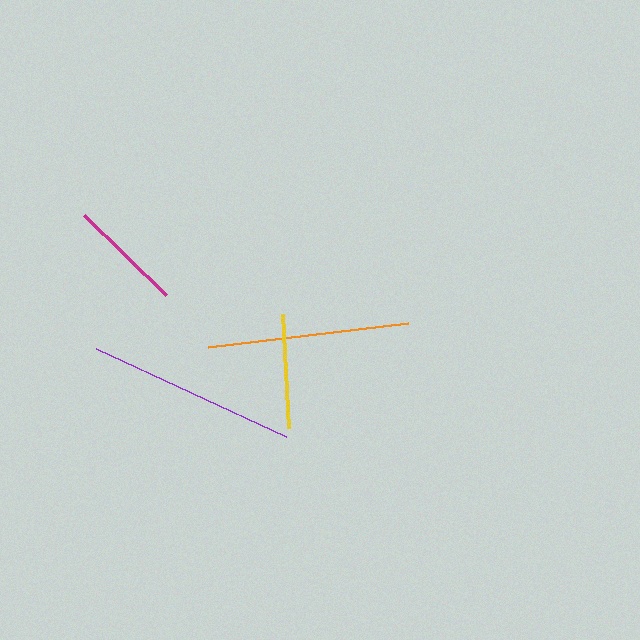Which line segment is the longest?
The purple line is the longest at approximately 210 pixels.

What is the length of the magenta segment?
The magenta segment is approximately 114 pixels long.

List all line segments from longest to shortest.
From longest to shortest: purple, orange, yellow, magenta.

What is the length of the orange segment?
The orange segment is approximately 202 pixels long.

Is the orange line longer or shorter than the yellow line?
The orange line is longer than the yellow line.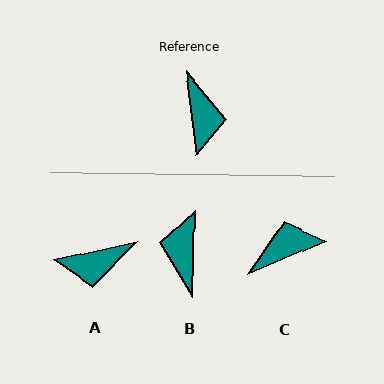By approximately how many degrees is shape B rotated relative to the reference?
Approximately 172 degrees counter-clockwise.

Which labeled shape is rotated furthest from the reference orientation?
B, about 172 degrees away.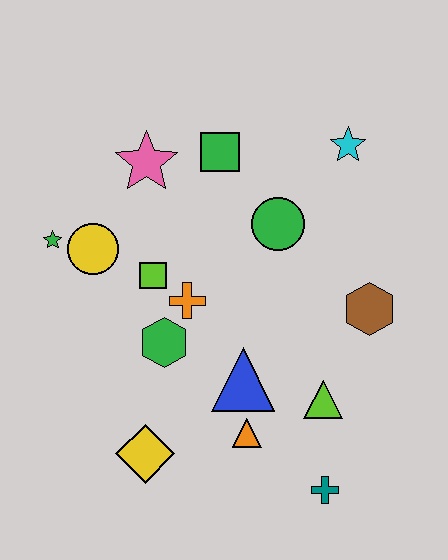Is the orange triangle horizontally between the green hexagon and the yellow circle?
No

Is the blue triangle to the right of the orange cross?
Yes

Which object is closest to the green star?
The yellow circle is closest to the green star.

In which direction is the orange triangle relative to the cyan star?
The orange triangle is below the cyan star.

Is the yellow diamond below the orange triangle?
Yes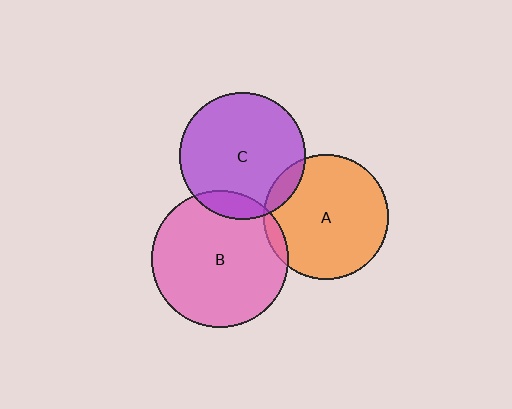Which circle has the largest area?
Circle B (pink).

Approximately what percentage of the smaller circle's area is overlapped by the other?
Approximately 10%.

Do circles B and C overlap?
Yes.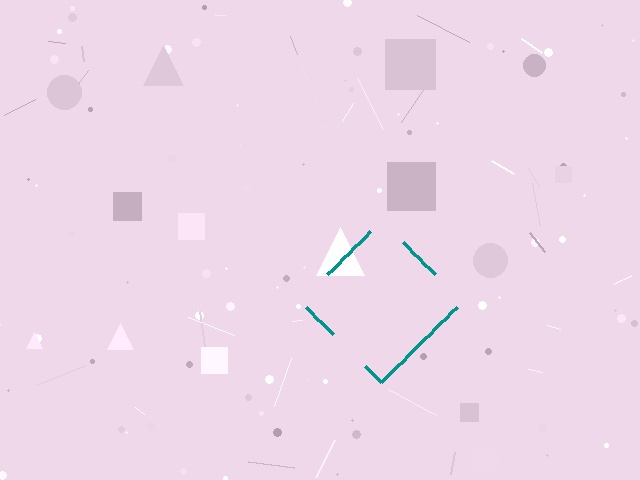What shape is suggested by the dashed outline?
The dashed outline suggests a diamond.